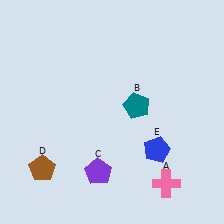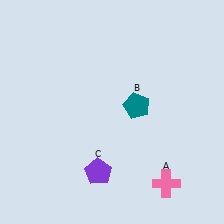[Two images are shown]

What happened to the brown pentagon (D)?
The brown pentagon (D) was removed in Image 2. It was in the bottom-left area of Image 1.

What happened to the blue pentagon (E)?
The blue pentagon (E) was removed in Image 2. It was in the bottom-right area of Image 1.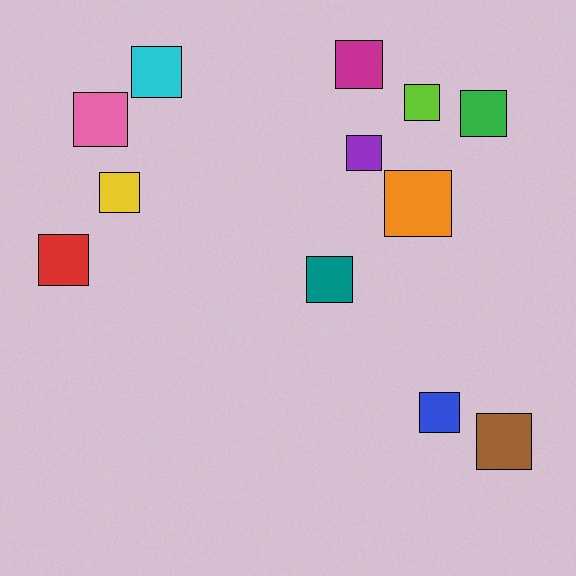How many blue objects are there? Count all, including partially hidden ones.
There is 1 blue object.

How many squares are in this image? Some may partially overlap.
There are 12 squares.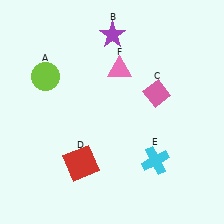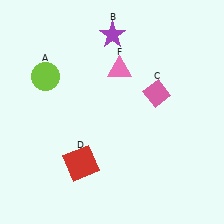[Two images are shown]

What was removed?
The cyan cross (E) was removed in Image 2.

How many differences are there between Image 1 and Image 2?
There is 1 difference between the two images.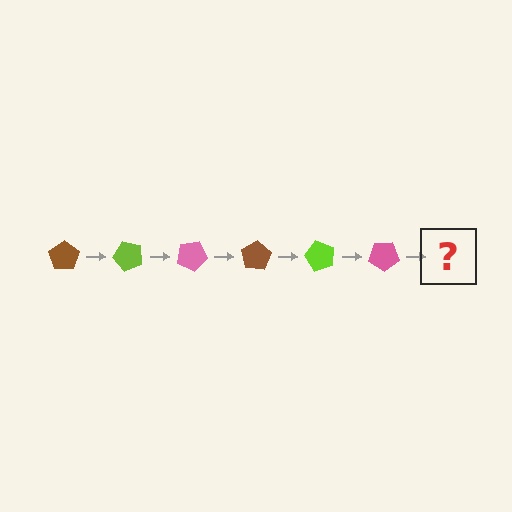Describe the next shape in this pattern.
It should be a brown pentagon, rotated 300 degrees from the start.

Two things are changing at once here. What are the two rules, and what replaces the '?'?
The two rules are that it rotates 50 degrees each step and the color cycles through brown, lime, and pink. The '?' should be a brown pentagon, rotated 300 degrees from the start.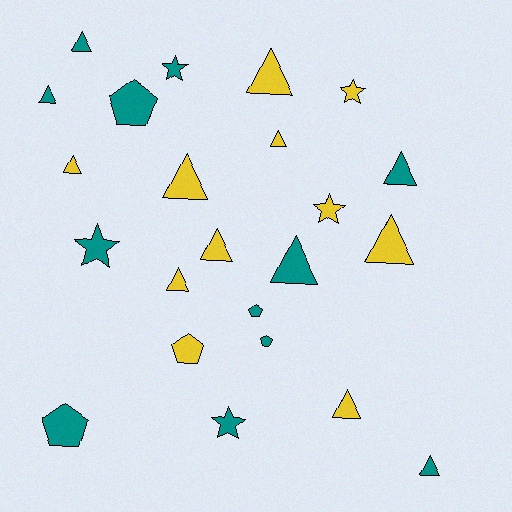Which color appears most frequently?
Teal, with 12 objects.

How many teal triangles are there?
There are 5 teal triangles.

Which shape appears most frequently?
Triangle, with 13 objects.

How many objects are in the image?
There are 23 objects.